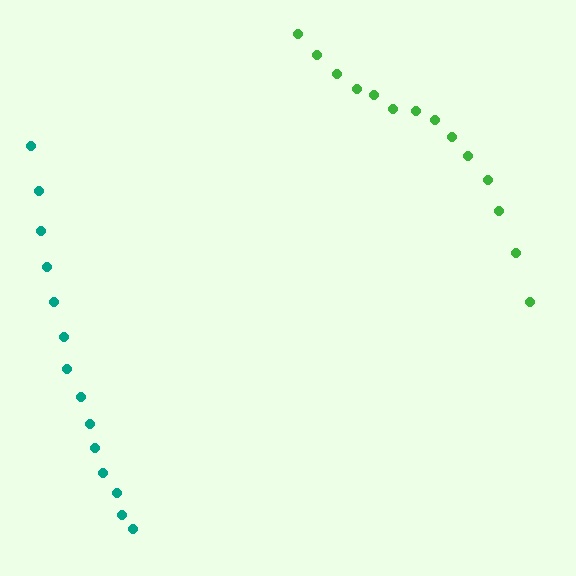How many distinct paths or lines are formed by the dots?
There are 2 distinct paths.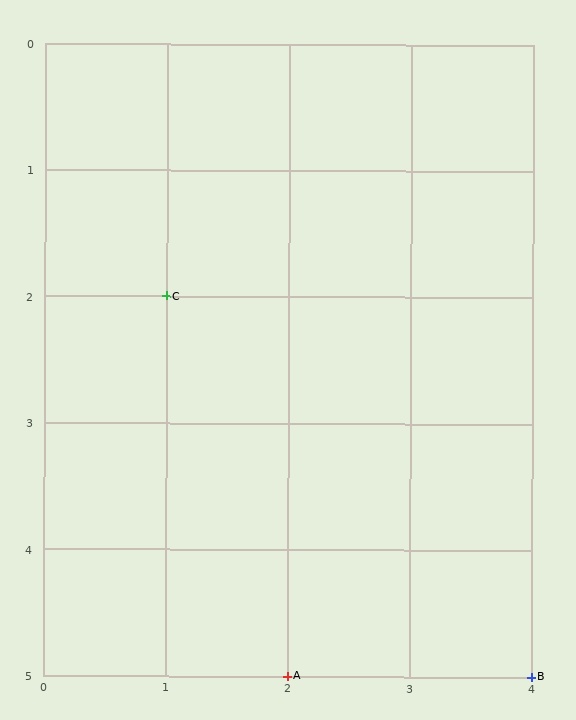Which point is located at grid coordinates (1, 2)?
Point C is at (1, 2).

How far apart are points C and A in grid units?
Points C and A are 1 column and 3 rows apart (about 3.2 grid units diagonally).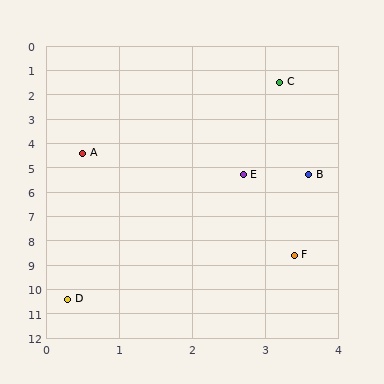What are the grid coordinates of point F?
Point F is at approximately (3.4, 8.6).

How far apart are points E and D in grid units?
Points E and D are about 5.6 grid units apart.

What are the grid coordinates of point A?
Point A is at approximately (0.5, 4.4).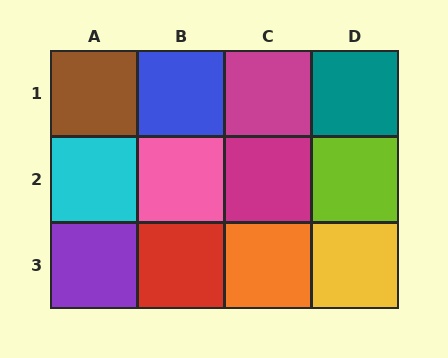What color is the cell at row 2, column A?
Cyan.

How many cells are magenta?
2 cells are magenta.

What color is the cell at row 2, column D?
Lime.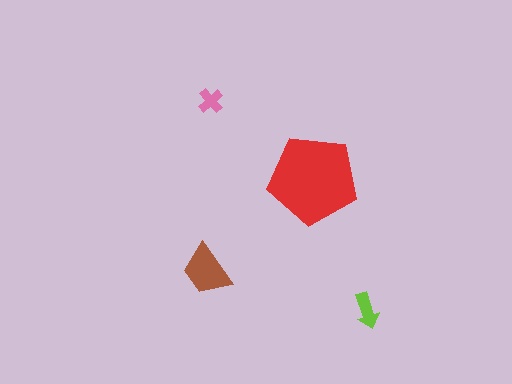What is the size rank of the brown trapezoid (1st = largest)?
2nd.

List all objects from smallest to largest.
The pink cross, the lime arrow, the brown trapezoid, the red pentagon.